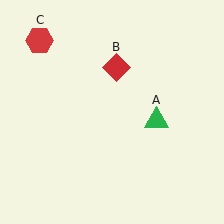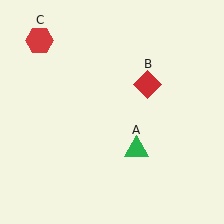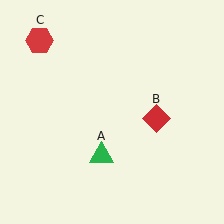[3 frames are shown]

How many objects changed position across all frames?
2 objects changed position: green triangle (object A), red diamond (object B).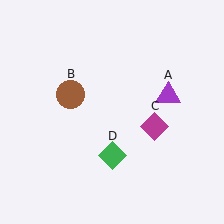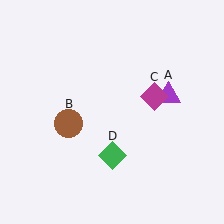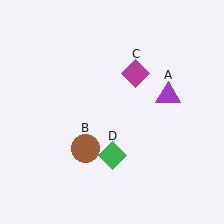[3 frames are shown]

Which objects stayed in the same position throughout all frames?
Purple triangle (object A) and green diamond (object D) remained stationary.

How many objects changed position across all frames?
2 objects changed position: brown circle (object B), magenta diamond (object C).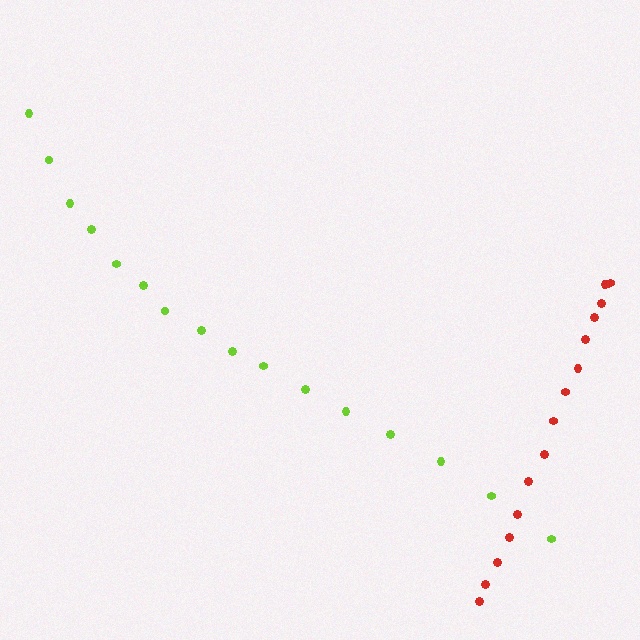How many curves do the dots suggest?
There are 2 distinct paths.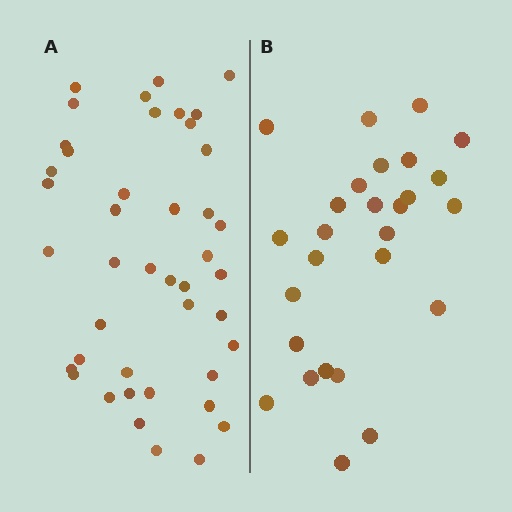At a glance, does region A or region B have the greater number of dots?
Region A (the left region) has more dots.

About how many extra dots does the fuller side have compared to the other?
Region A has approximately 15 more dots than region B.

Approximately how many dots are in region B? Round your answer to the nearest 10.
About 30 dots. (The exact count is 27, which rounds to 30.)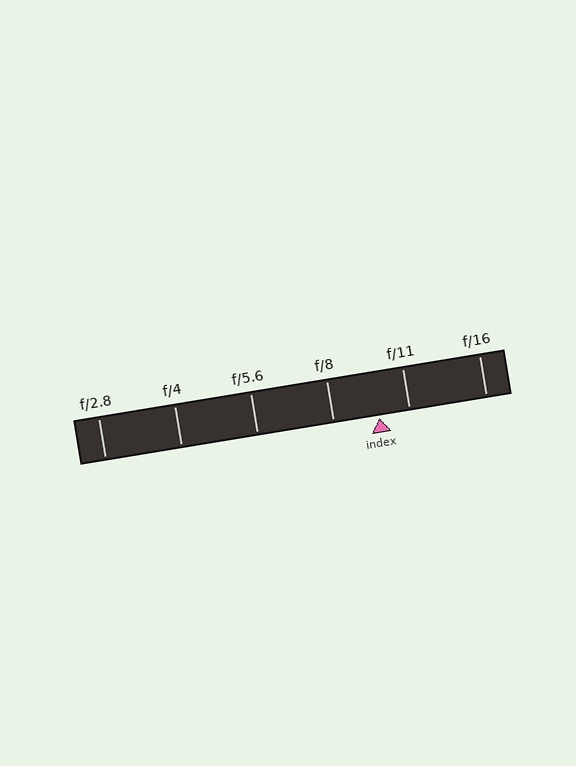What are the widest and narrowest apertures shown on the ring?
The widest aperture shown is f/2.8 and the narrowest is f/16.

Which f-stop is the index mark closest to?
The index mark is closest to f/11.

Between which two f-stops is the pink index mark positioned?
The index mark is between f/8 and f/11.